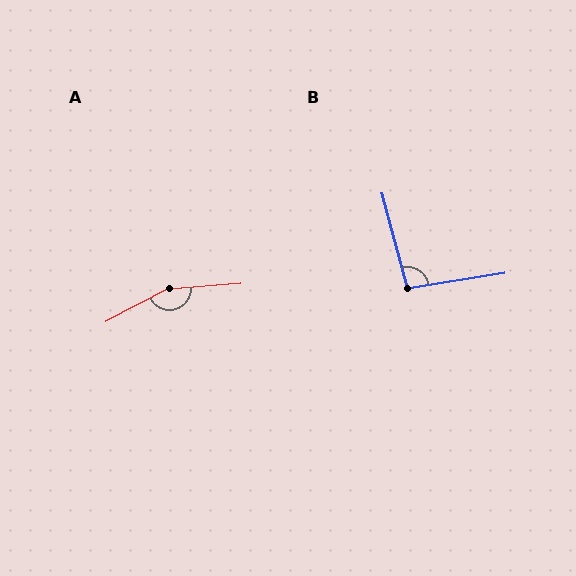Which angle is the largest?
A, at approximately 157 degrees.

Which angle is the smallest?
B, at approximately 96 degrees.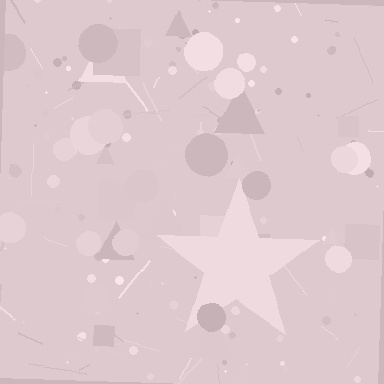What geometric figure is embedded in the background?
A star is embedded in the background.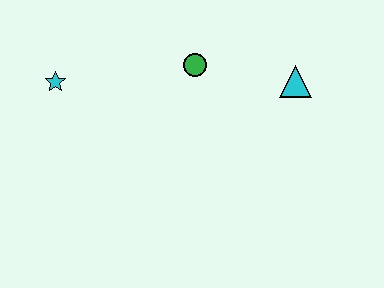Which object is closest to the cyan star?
The green circle is closest to the cyan star.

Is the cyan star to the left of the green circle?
Yes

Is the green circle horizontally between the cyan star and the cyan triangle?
Yes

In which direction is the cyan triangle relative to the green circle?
The cyan triangle is to the right of the green circle.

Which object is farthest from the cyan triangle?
The cyan star is farthest from the cyan triangle.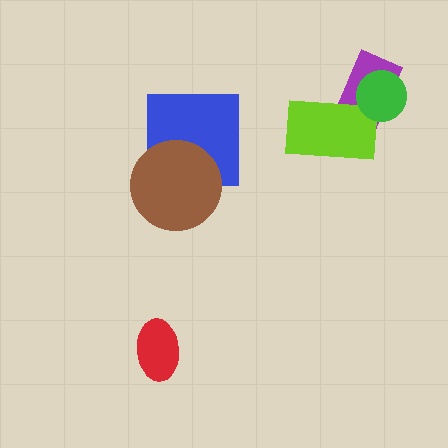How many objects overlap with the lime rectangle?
2 objects overlap with the lime rectangle.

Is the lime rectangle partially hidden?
Yes, it is partially covered by another shape.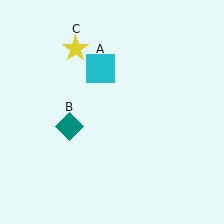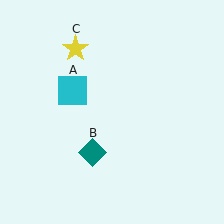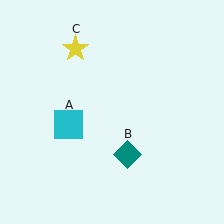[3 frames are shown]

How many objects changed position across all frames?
2 objects changed position: cyan square (object A), teal diamond (object B).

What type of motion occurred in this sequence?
The cyan square (object A), teal diamond (object B) rotated counterclockwise around the center of the scene.